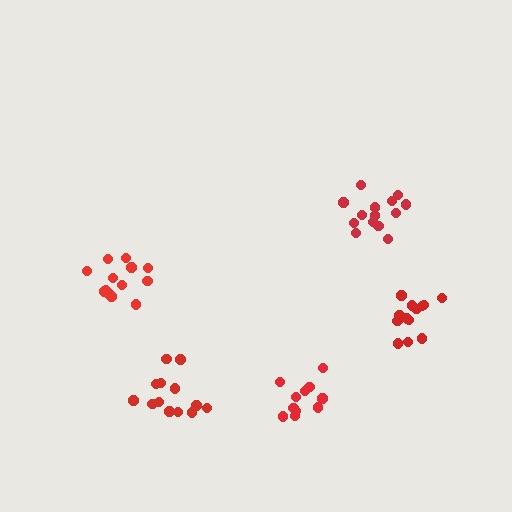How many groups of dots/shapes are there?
There are 5 groups.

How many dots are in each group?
Group 1: 13 dots, Group 2: 11 dots, Group 3: 13 dots, Group 4: 14 dots, Group 5: 13 dots (64 total).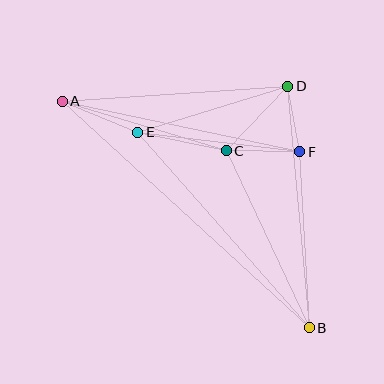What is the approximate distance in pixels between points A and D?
The distance between A and D is approximately 226 pixels.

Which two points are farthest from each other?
Points A and B are farthest from each other.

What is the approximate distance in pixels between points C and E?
The distance between C and E is approximately 91 pixels.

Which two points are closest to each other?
Points D and F are closest to each other.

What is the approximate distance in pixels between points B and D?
The distance between B and D is approximately 243 pixels.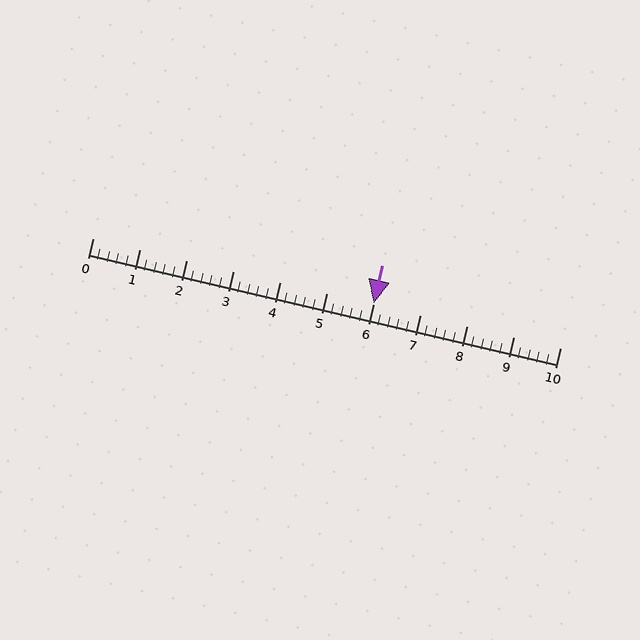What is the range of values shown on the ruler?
The ruler shows values from 0 to 10.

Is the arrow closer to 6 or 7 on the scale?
The arrow is closer to 6.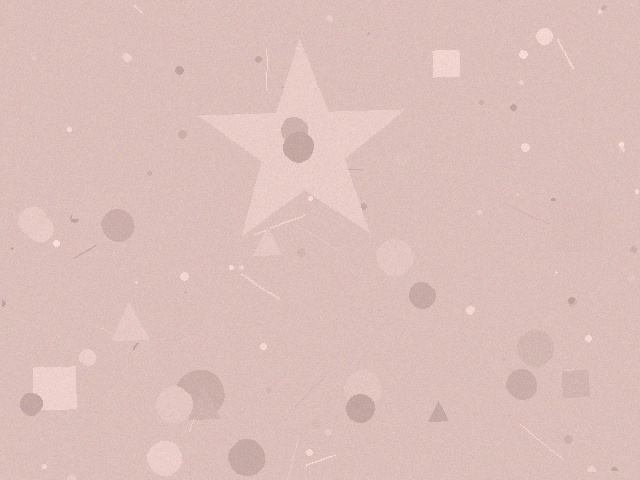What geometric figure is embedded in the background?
A star is embedded in the background.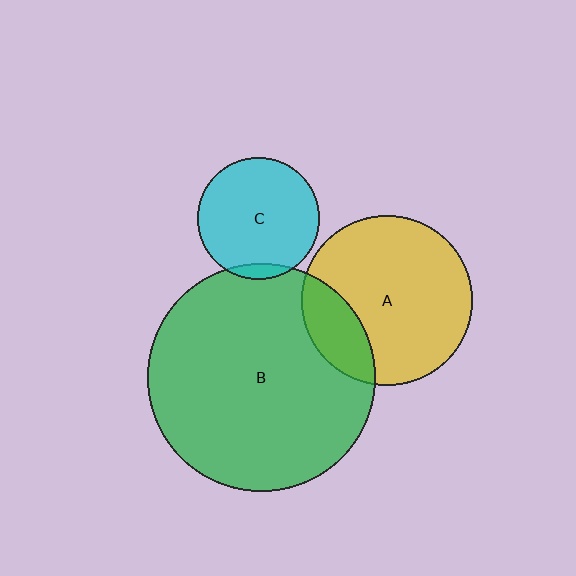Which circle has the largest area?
Circle B (green).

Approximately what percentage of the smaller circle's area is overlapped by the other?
Approximately 5%.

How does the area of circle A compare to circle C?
Approximately 2.0 times.